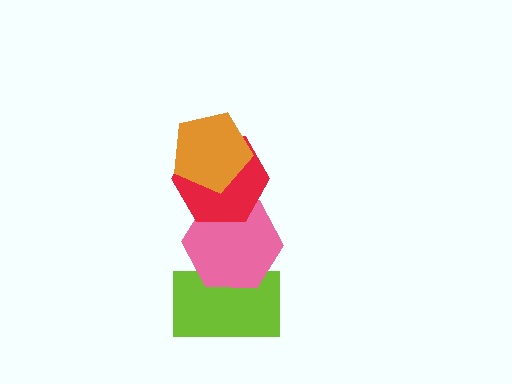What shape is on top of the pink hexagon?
The red hexagon is on top of the pink hexagon.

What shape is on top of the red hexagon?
The orange pentagon is on top of the red hexagon.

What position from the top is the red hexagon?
The red hexagon is 2nd from the top.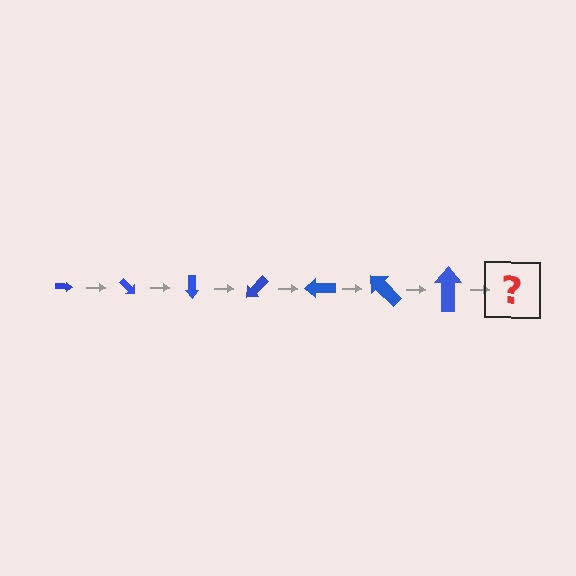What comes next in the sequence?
The next element should be an arrow, larger than the previous one and rotated 315 degrees from the start.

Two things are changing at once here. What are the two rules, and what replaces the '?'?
The two rules are that the arrow grows larger each step and it rotates 45 degrees each step. The '?' should be an arrow, larger than the previous one and rotated 315 degrees from the start.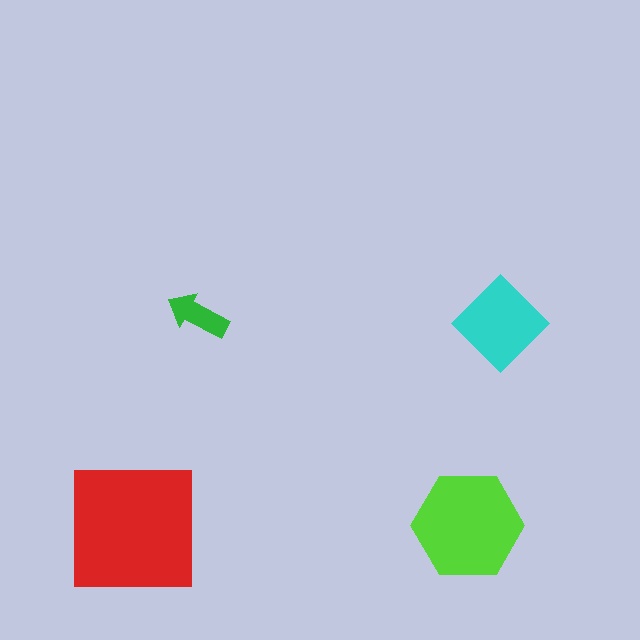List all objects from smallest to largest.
The green arrow, the cyan diamond, the lime hexagon, the red square.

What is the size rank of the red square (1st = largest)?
1st.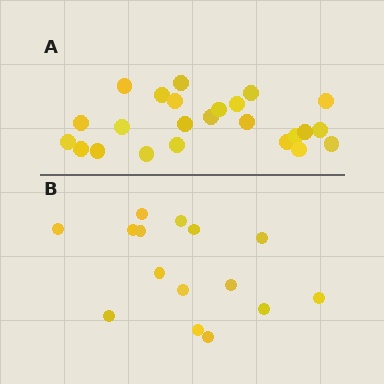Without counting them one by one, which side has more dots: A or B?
Region A (the top region) has more dots.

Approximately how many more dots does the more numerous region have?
Region A has roughly 8 or so more dots than region B.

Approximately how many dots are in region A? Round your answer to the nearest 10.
About 20 dots. (The exact count is 24, which rounds to 20.)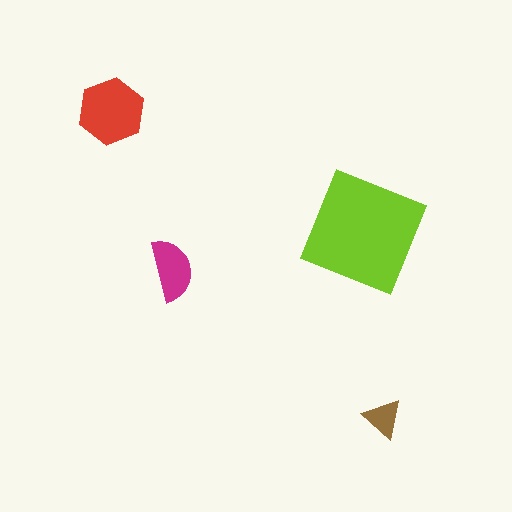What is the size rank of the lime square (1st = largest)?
1st.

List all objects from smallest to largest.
The brown triangle, the magenta semicircle, the red hexagon, the lime square.